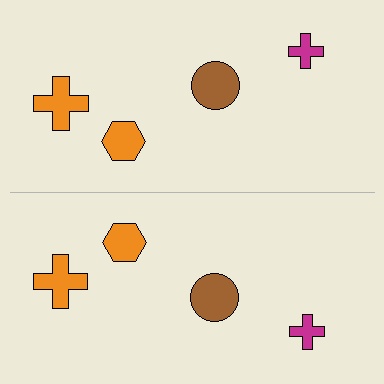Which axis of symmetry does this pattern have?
The pattern has a horizontal axis of symmetry running through the center of the image.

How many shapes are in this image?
There are 8 shapes in this image.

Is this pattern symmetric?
Yes, this pattern has bilateral (reflection) symmetry.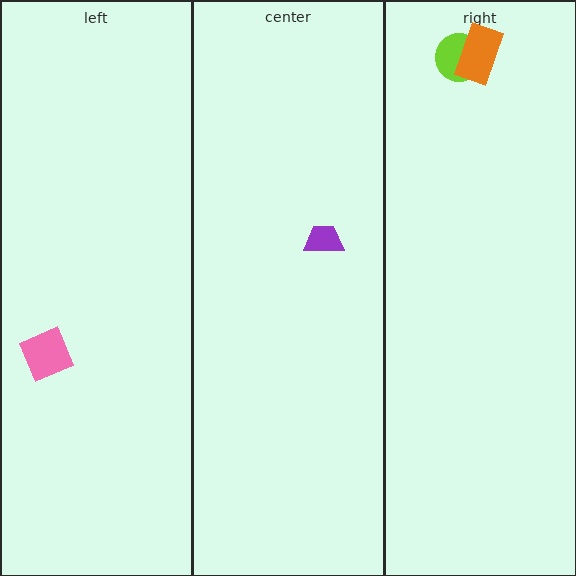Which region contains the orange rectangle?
The right region.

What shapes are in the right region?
The lime circle, the orange rectangle.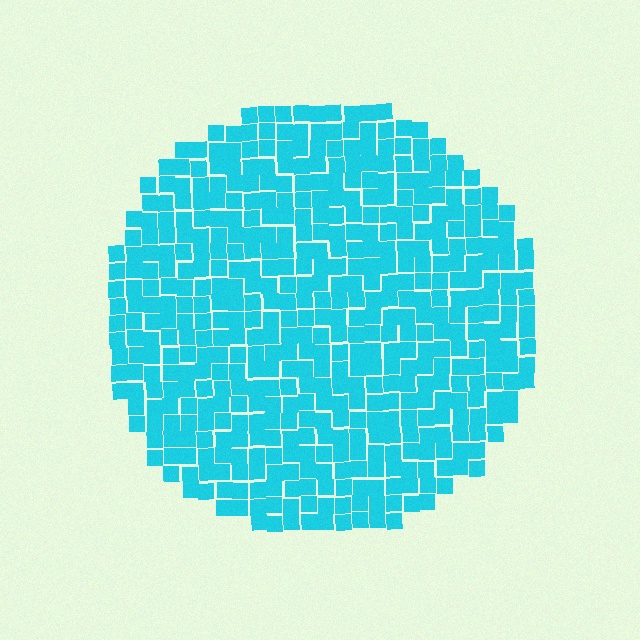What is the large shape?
The large shape is a circle.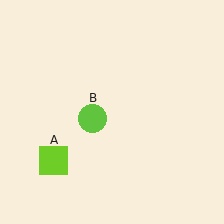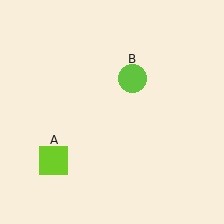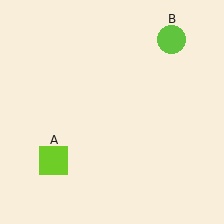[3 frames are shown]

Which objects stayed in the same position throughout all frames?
Lime square (object A) remained stationary.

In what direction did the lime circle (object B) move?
The lime circle (object B) moved up and to the right.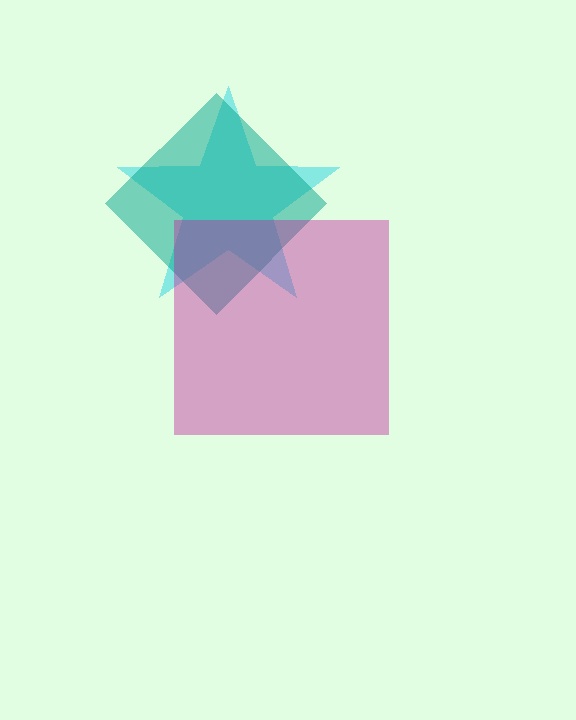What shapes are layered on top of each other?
The layered shapes are: a cyan star, a teal diamond, a magenta square.